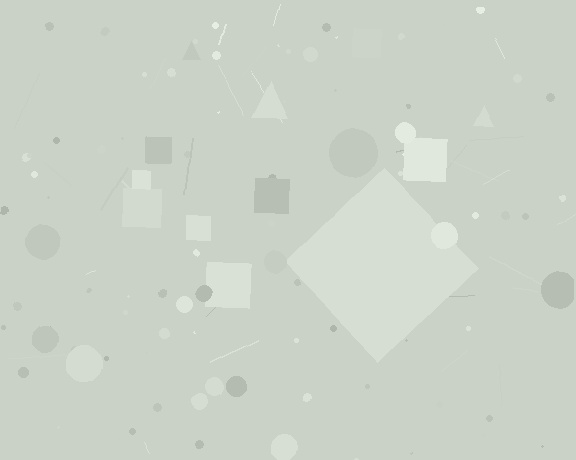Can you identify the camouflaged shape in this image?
The camouflaged shape is a diamond.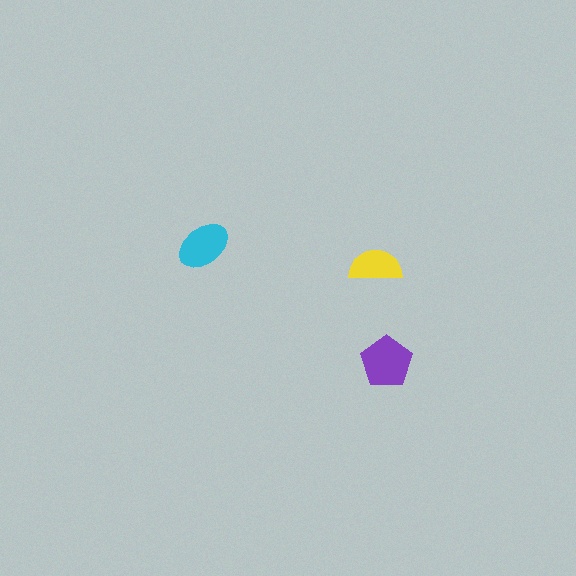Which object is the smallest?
The yellow semicircle.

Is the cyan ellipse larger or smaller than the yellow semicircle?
Larger.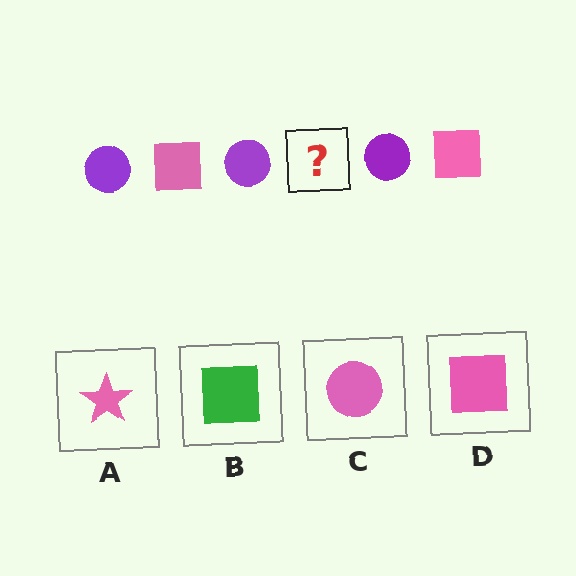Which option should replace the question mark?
Option D.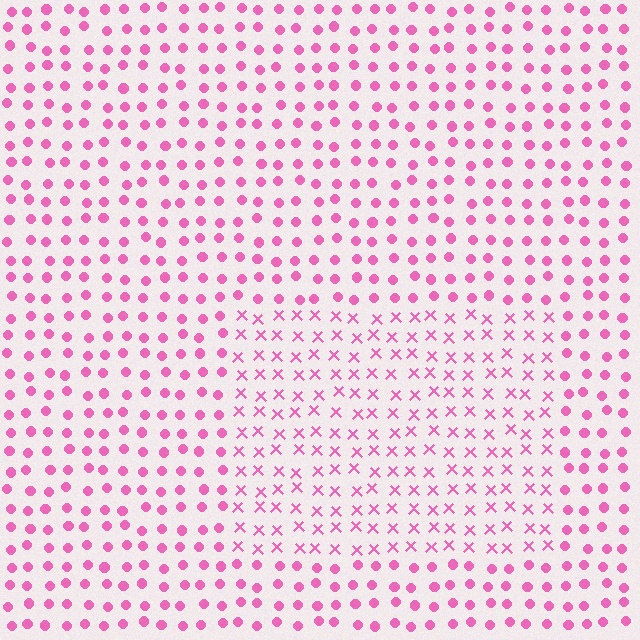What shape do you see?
I see a rectangle.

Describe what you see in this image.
The image is filled with small pink elements arranged in a uniform grid. A rectangle-shaped region contains X marks, while the surrounding area contains circles. The boundary is defined purely by the change in element shape.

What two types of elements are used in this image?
The image uses X marks inside the rectangle region and circles outside it.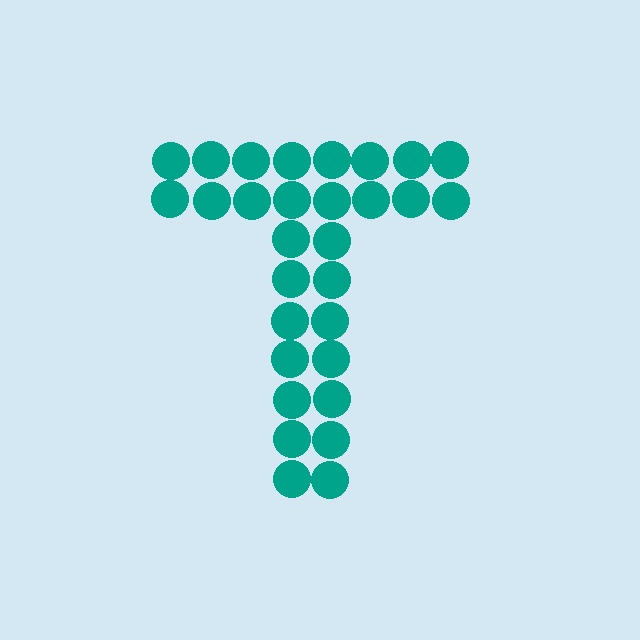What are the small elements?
The small elements are circles.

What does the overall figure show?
The overall figure shows the letter T.